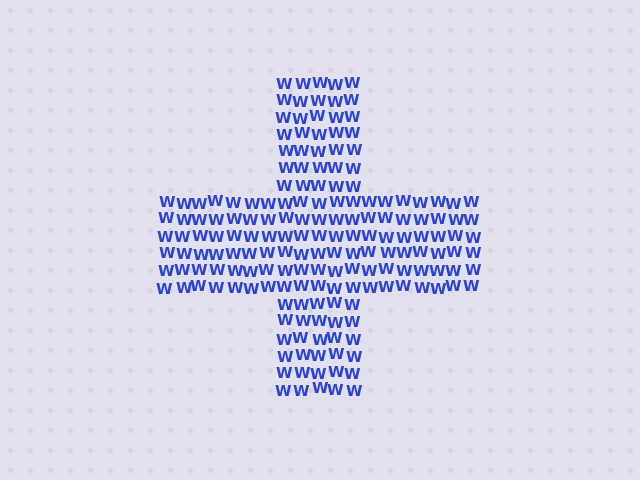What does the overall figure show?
The overall figure shows a cross.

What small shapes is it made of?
It is made of small letter W's.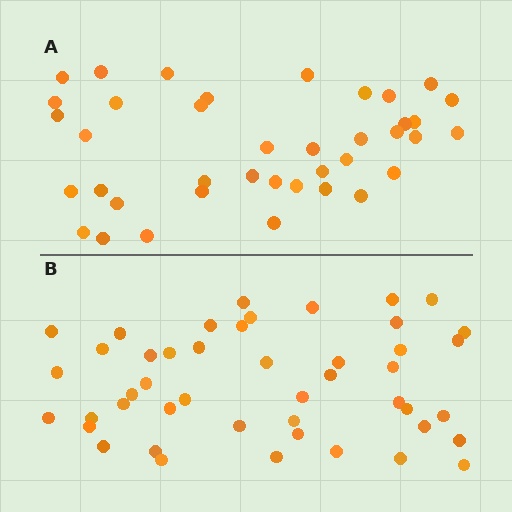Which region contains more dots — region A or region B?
Region B (the bottom region) has more dots.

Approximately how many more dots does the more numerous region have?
Region B has roughly 8 or so more dots than region A.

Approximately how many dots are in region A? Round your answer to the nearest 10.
About 40 dots. (The exact count is 39, which rounds to 40.)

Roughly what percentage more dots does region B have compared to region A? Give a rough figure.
About 20% more.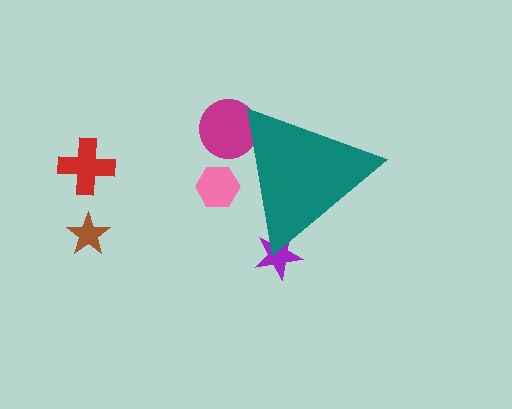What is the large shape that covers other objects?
A teal triangle.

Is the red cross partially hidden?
No, the red cross is fully visible.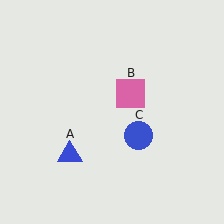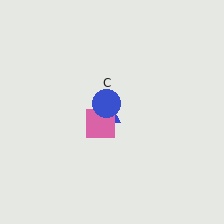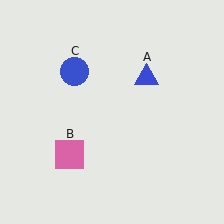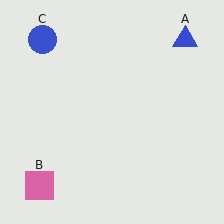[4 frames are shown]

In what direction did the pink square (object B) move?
The pink square (object B) moved down and to the left.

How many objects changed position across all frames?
3 objects changed position: blue triangle (object A), pink square (object B), blue circle (object C).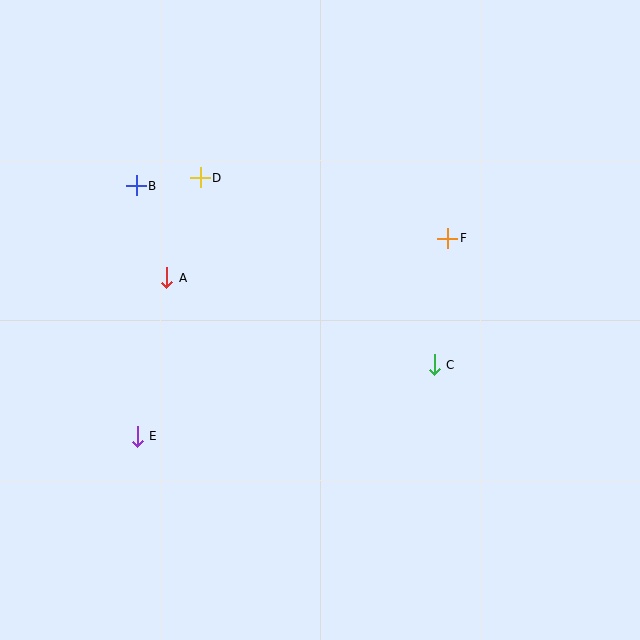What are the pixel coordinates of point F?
Point F is at (448, 238).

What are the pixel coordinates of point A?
Point A is at (167, 278).